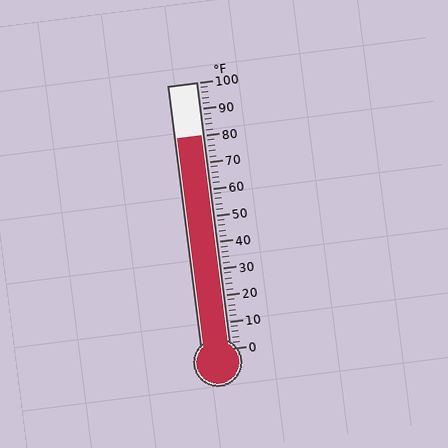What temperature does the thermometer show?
The thermometer shows approximately 80°F.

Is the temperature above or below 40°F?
The temperature is above 40°F.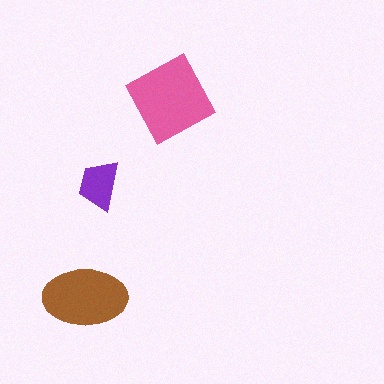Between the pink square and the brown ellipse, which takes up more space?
The pink square.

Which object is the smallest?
The purple trapezoid.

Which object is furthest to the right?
The pink square is rightmost.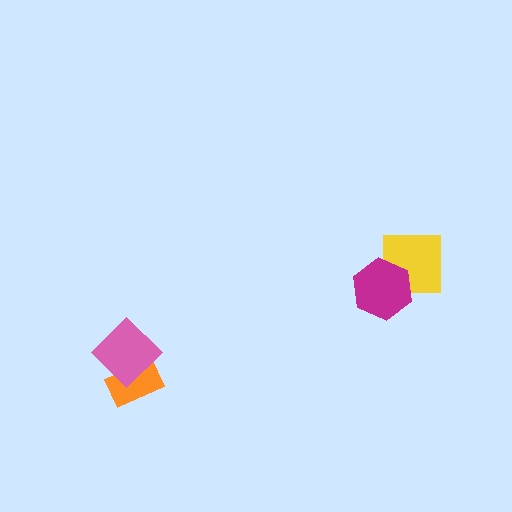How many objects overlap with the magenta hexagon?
1 object overlaps with the magenta hexagon.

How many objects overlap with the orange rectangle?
1 object overlaps with the orange rectangle.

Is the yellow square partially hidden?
Yes, it is partially covered by another shape.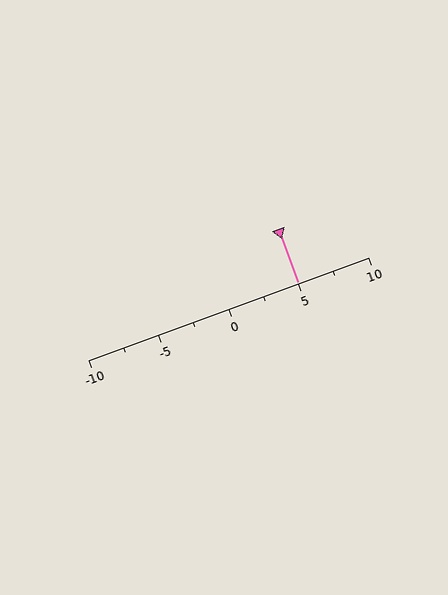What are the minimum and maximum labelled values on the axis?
The axis runs from -10 to 10.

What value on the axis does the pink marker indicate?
The marker indicates approximately 5.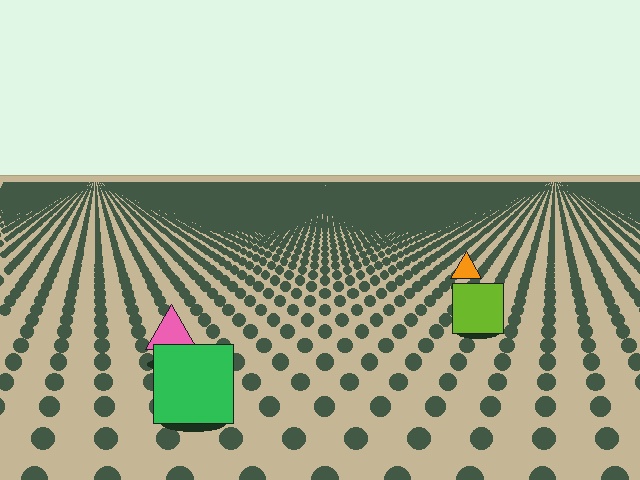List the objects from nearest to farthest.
From nearest to farthest: the green square, the pink triangle, the lime square, the orange triangle.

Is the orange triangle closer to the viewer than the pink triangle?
No. The pink triangle is closer — you can tell from the texture gradient: the ground texture is coarser near it.